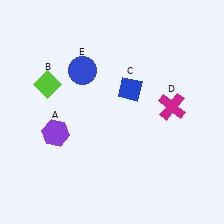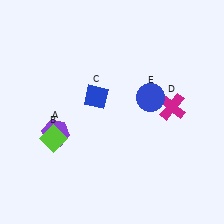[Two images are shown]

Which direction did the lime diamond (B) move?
The lime diamond (B) moved down.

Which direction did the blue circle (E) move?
The blue circle (E) moved right.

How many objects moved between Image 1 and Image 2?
3 objects moved between the two images.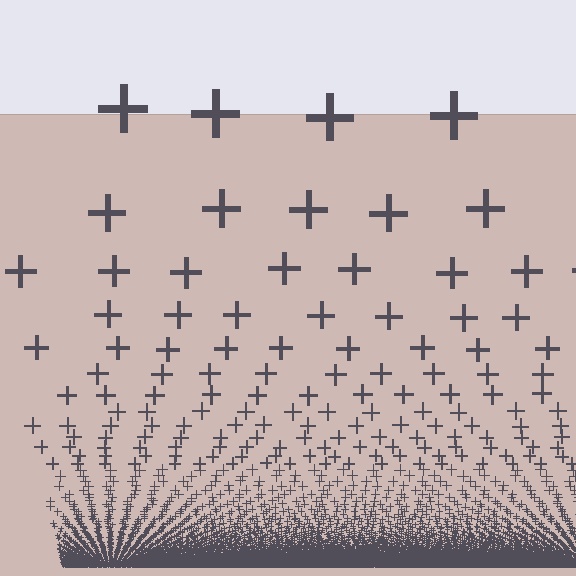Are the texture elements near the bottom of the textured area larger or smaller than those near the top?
Smaller. The gradient is inverted — elements near the bottom are smaller and denser.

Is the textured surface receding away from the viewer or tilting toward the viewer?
The surface appears to tilt toward the viewer. Texture elements get larger and sparser toward the top.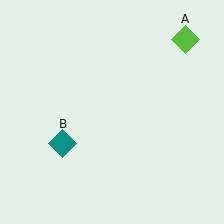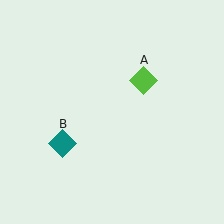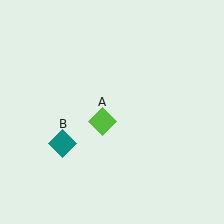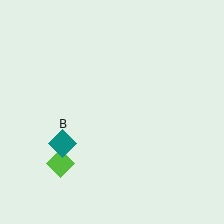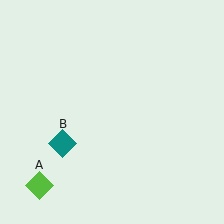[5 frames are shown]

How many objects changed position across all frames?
1 object changed position: lime diamond (object A).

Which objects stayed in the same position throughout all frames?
Teal diamond (object B) remained stationary.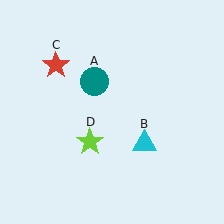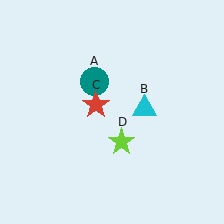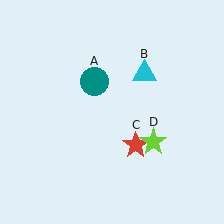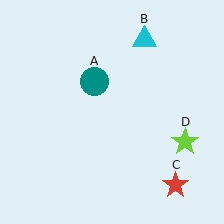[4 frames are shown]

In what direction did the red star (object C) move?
The red star (object C) moved down and to the right.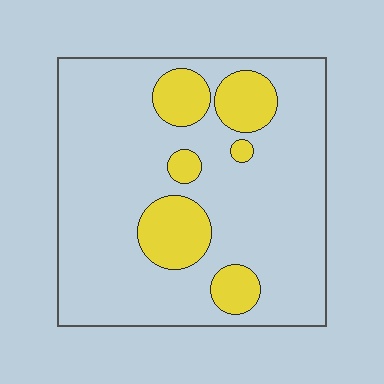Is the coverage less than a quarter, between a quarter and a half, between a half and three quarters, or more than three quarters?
Less than a quarter.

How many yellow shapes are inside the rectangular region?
6.